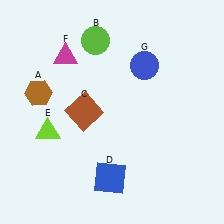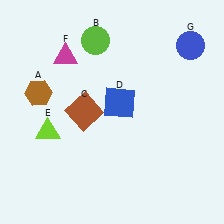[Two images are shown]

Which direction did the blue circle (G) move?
The blue circle (G) moved right.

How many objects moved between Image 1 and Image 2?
2 objects moved between the two images.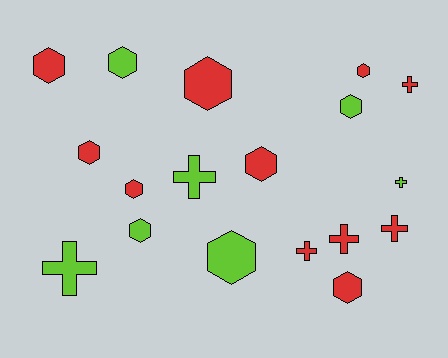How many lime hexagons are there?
There are 4 lime hexagons.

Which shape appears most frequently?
Hexagon, with 11 objects.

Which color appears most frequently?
Red, with 11 objects.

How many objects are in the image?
There are 18 objects.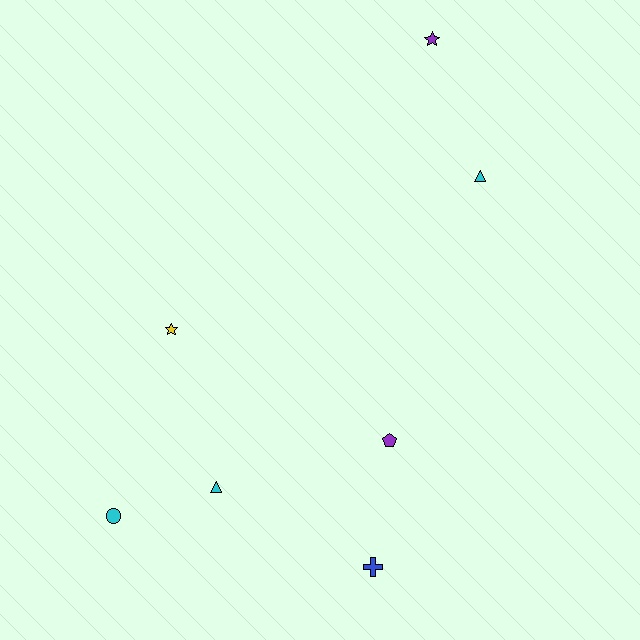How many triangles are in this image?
There are 2 triangles.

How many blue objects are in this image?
There is 1 blue object.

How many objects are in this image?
There are 7 objects.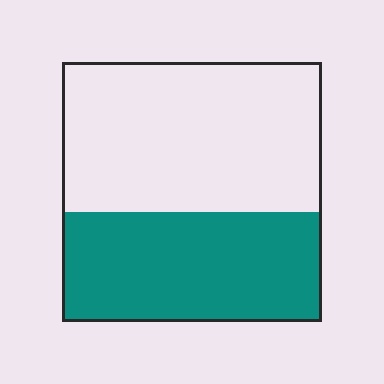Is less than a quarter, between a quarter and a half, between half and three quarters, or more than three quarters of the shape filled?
Between a quarter and a half.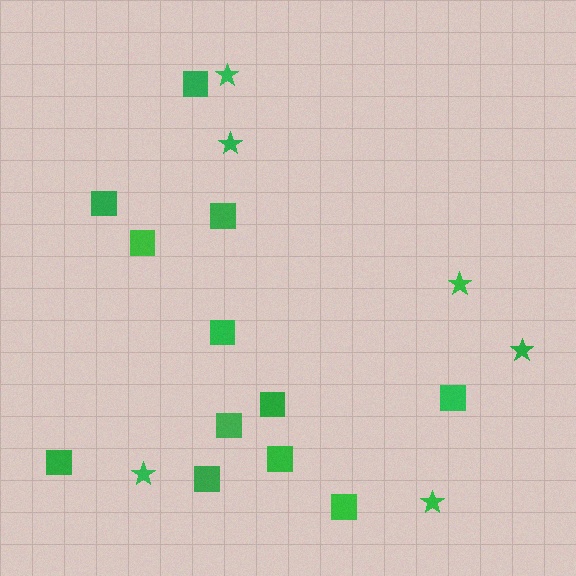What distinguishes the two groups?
There are 2 groups: one group of stars (6) and one group of squares (12).